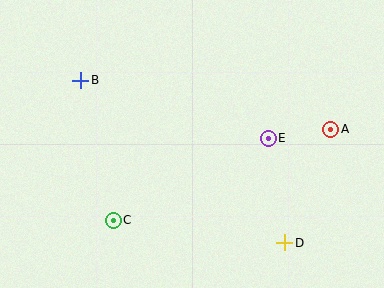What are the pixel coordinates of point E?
Point E is at (268, 138).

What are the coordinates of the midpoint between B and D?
The midpoint between B and D is at (183, 162).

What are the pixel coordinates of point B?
Point B is at (81, 80).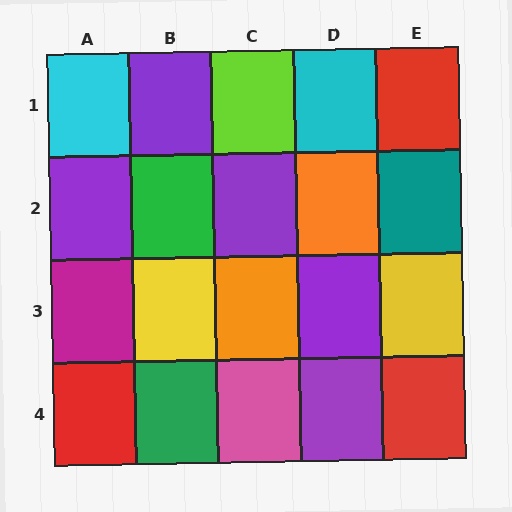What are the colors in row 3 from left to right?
Magenta, yellow, orange, purple, yellow.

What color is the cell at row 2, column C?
Purple.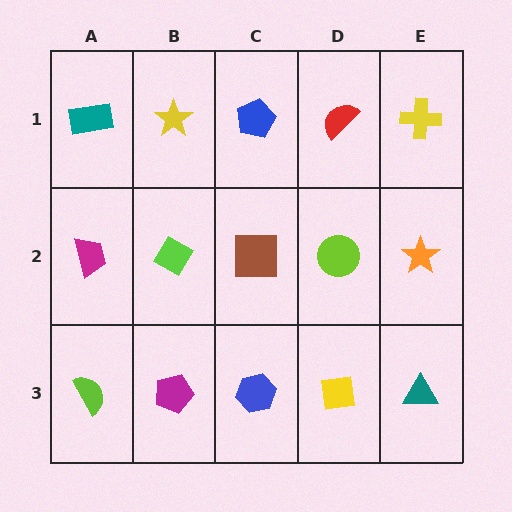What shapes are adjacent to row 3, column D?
A lime circle (row 2, column D), a blue hexagon (row 3, column C), a teal triangle (row 3, column E).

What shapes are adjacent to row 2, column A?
A teal rectangle (row 1, column A), a lime semicircle (row 3, column A), a lime diamond (row 2, column B).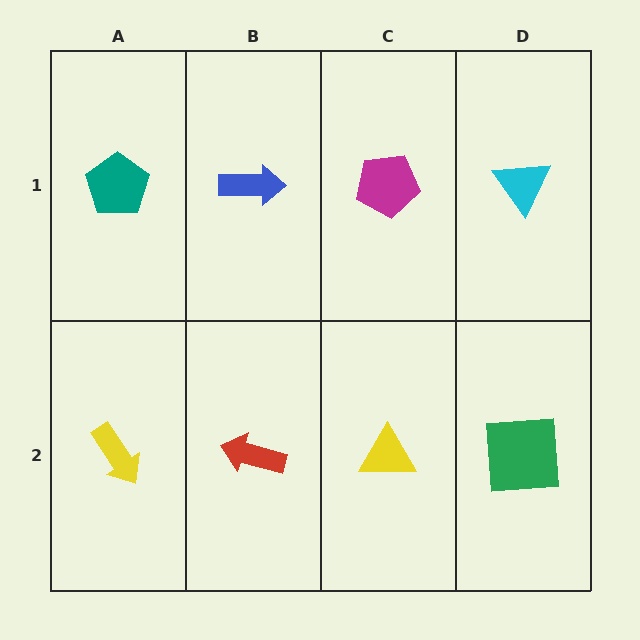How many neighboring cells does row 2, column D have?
2.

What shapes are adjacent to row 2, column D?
A cyan triangle (row 1, column D), a yellow triangle (row 2, column C).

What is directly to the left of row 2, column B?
A yellow arrow.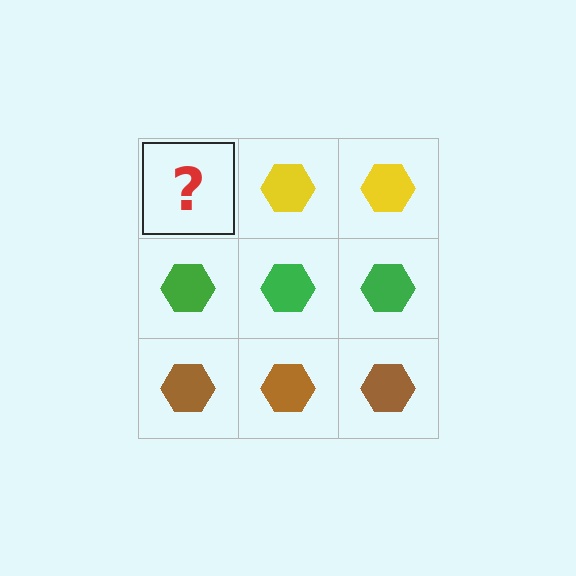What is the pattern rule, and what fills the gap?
The rule is that each row has a consistent color. The gap should be filled with a yellow hexagon.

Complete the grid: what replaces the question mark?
The question mark should be replaced with a yellow hexagon.